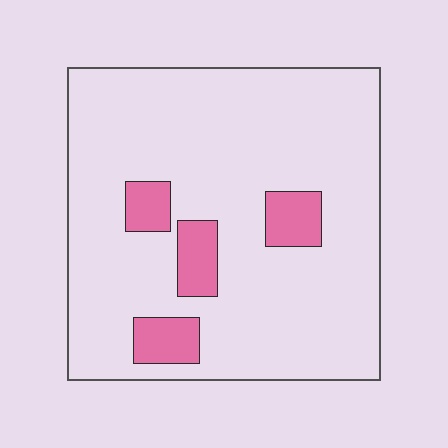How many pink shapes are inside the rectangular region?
4.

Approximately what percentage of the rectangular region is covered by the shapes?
Approximately 10%.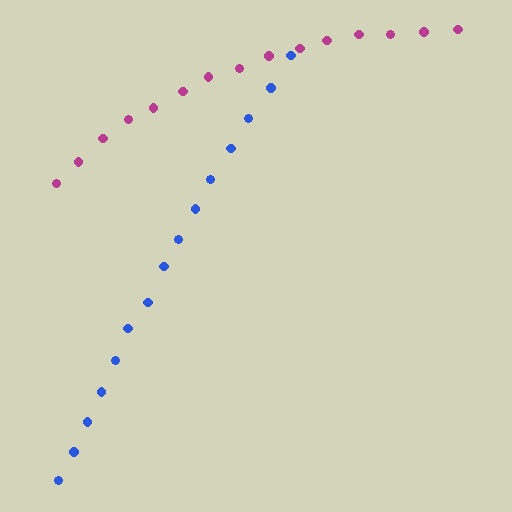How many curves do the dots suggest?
There are 2 distinct paths.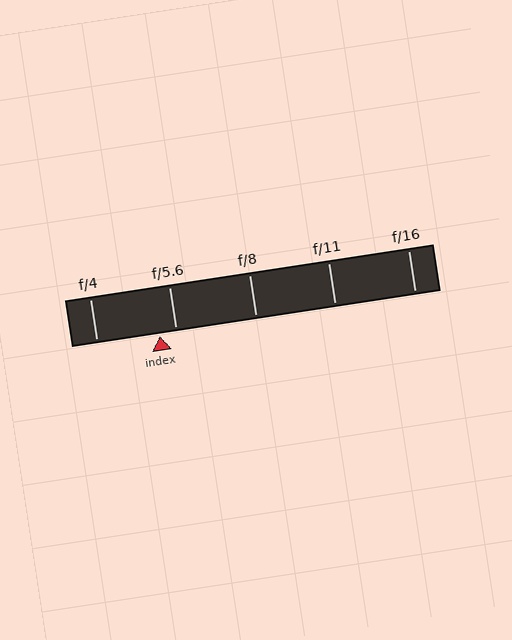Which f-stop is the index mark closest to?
The index mark is closest to f/5.6.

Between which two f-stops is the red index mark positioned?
The index mark is between f/4 and f/5.6.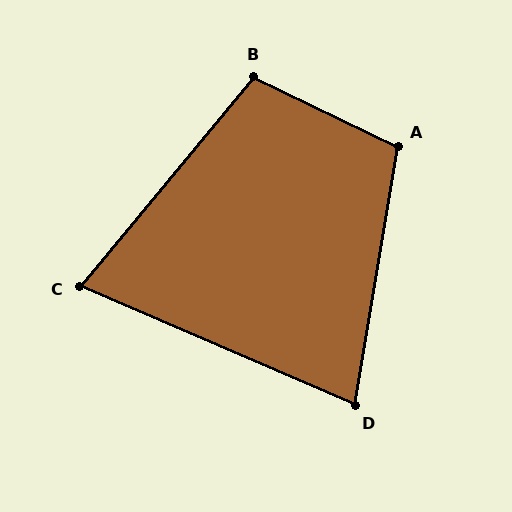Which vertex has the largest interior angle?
A, at approximately 106 degrees.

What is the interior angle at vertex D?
Approximately 76 degrees (acute).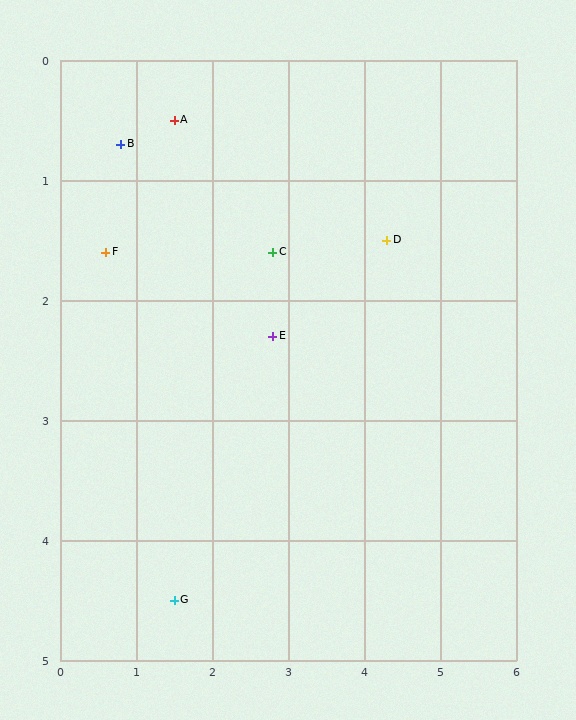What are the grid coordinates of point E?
Point E is at approximately (2.8, 2.3).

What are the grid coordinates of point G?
Point G is at approximately (1.5, 4.5).